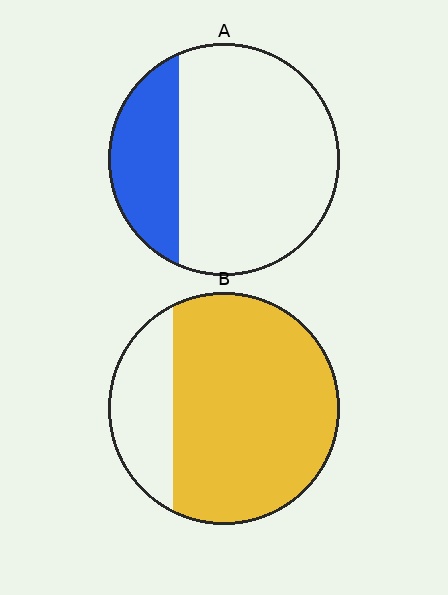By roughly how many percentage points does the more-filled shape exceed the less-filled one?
By roughly 50 percentage points (B over A).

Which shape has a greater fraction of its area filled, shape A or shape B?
Shape B.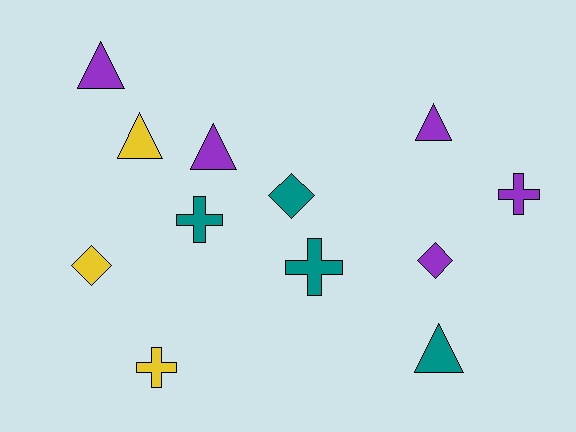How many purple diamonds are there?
There is 1 purple diamond.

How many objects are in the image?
There are 12 objects.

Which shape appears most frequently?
Triangle, with 5 objects.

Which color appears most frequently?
Purple, with 5 objects.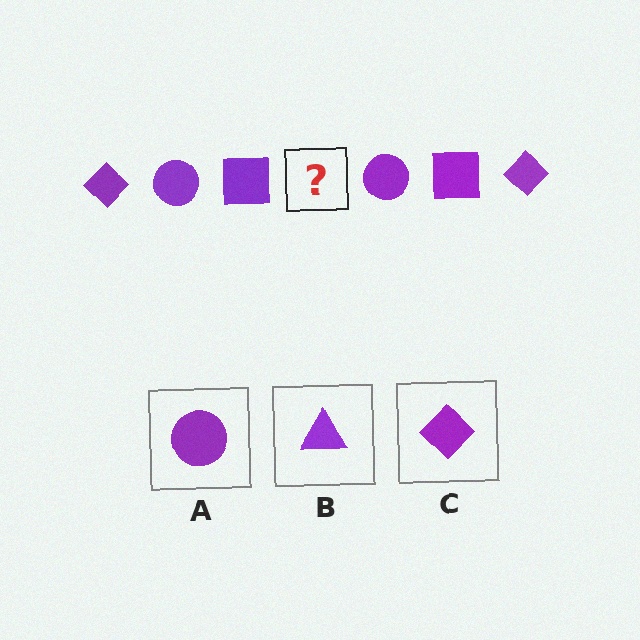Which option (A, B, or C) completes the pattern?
C.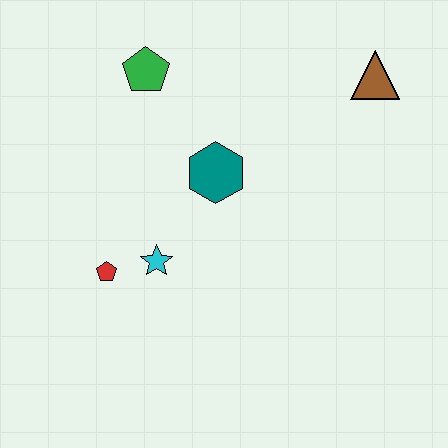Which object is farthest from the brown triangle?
The red pentagon is farthest from the brown triangle.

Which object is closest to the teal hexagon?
The cyan star is closest to the teal hexagon.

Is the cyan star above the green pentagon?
No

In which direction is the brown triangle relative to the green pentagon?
The brown triangle is to the right of the green pentagon.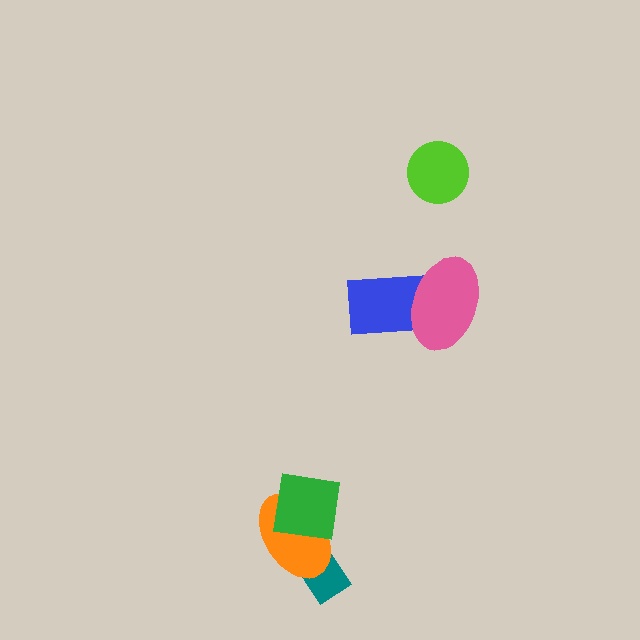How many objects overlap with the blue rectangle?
1 object overlaps with the blue rectangle.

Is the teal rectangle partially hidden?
Yes, it is partially covered by another shape.